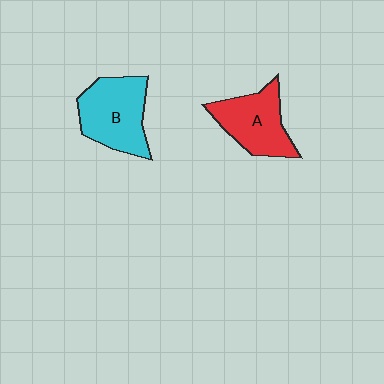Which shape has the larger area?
Shape B (cyan).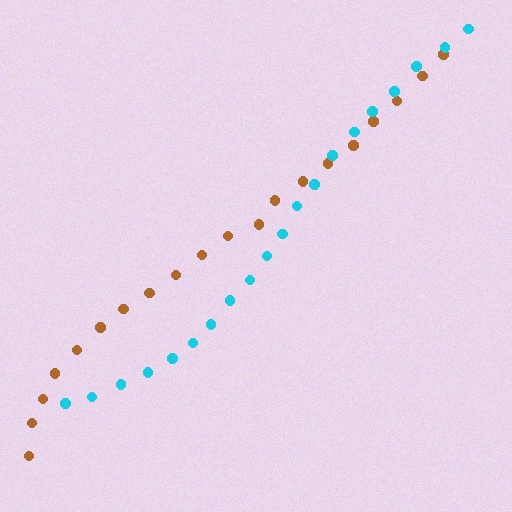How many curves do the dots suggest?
There are 2 distinct paths.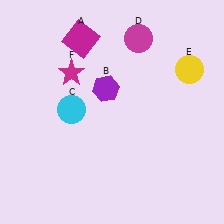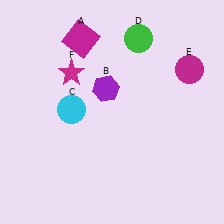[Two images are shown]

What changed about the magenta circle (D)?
In Image 1, D is magenta. In Image 2, it changed to green.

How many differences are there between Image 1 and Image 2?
There are 2 differences between the two images.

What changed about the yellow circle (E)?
In Image 1, E is yellow. In Image 2, it changed to magenta.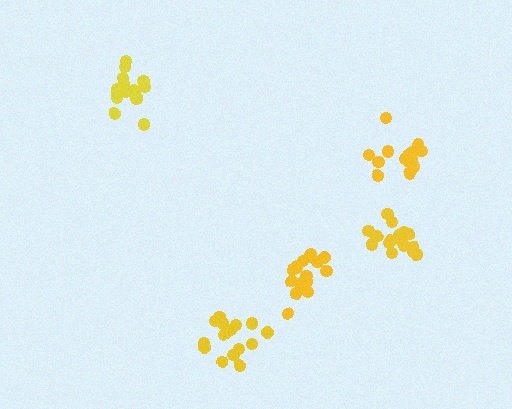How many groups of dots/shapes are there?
There are 5 groups.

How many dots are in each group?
Group 1: 18 dots, Group 2: 19 dots, Group 3: 16 dots, Group 4: 14 dots, Group 5: 17 dots (84 total).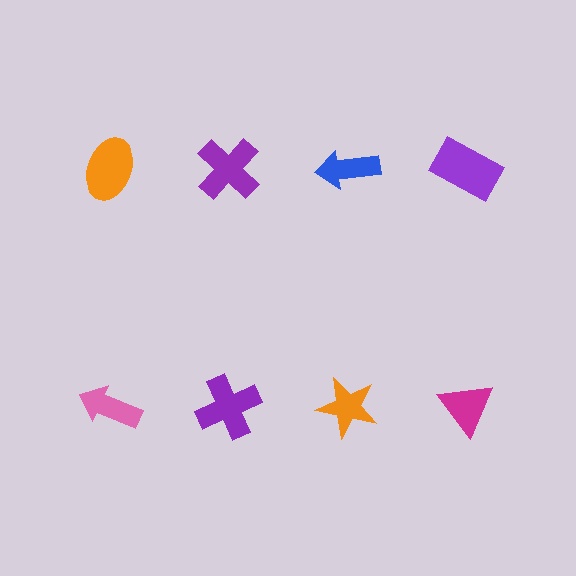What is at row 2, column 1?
A pink arrow.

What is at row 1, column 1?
An orange ellipse.